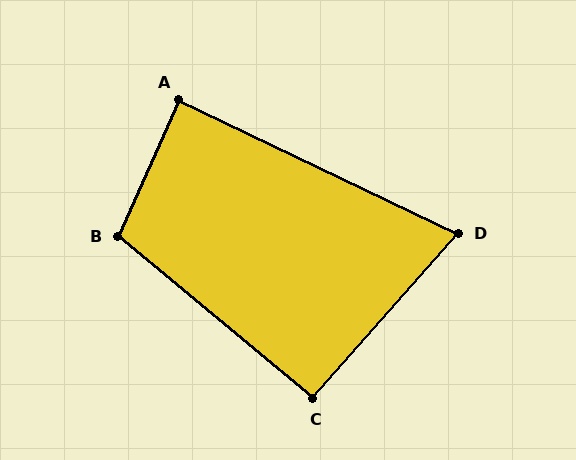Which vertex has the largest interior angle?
B, at approximately 106 degrees.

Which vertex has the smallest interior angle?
D, at approximately 74 degrees.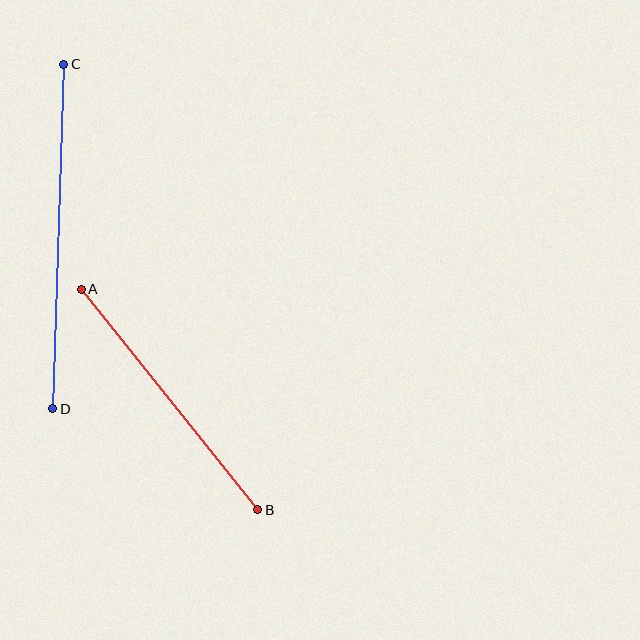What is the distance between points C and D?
The distance is approximately 345 pixels.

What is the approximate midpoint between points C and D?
The midpoint is at approximately (58, 237) pixels.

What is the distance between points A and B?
The distance is approximately 283 pixels.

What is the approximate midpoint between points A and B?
The midpoint is at approximately (170, 399) pixels.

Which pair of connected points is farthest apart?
Points C and D are farthest apart.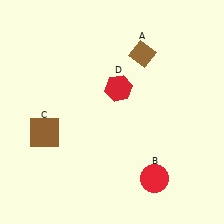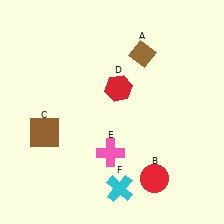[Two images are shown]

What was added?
A pink cross (E), a cyan cross (F) were added in Image 2.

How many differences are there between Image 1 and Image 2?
There are 2 differences between the two images.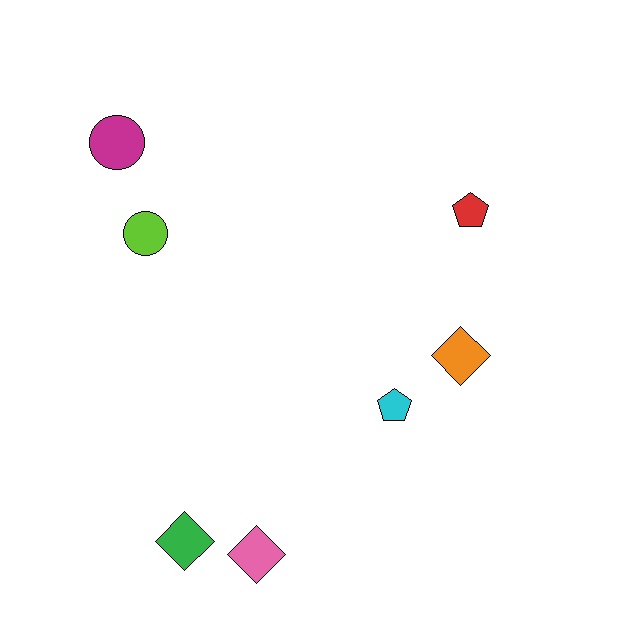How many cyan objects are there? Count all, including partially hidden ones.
There is 1 cyan object.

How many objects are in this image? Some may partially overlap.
There are 7 objects.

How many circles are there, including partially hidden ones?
There are 2 circles.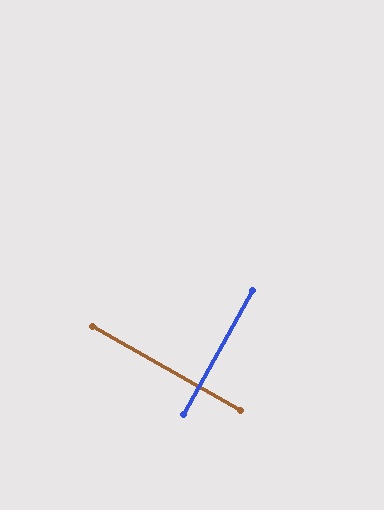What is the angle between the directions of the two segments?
Approximately 90 degrees.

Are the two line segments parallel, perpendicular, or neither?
Perpendicular — they meet at approximately 90°.